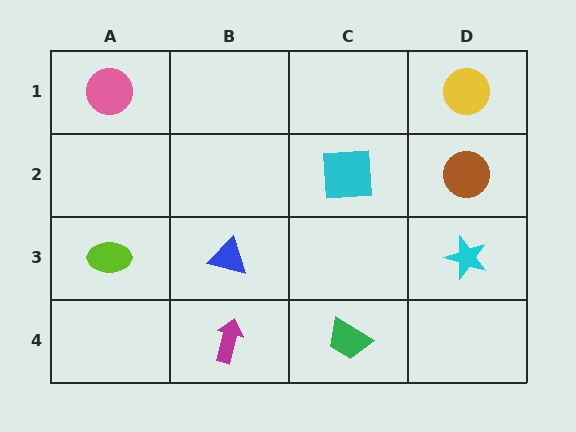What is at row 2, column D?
A brown circle.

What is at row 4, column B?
A magenta arrow.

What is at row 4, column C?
A green trapezoid.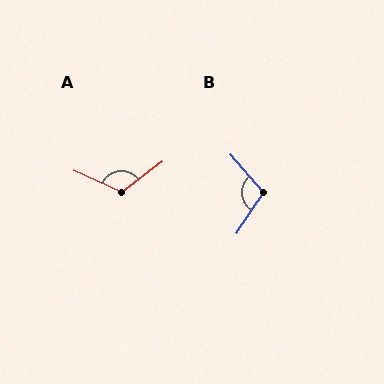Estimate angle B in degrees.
Approximately 107 degrees.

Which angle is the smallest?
B, at approximately 107 degrees.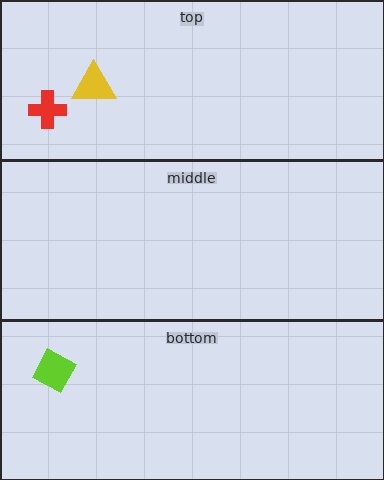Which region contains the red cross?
The top region.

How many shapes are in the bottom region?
1.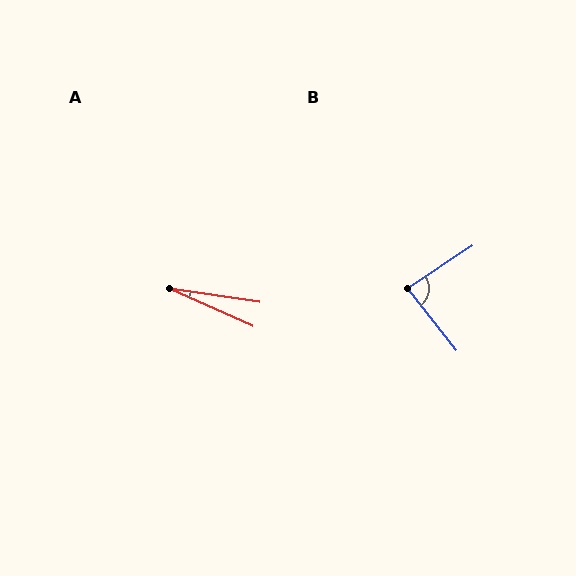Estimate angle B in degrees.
Approximately 85 degrees.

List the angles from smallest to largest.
A (16°), B (85°).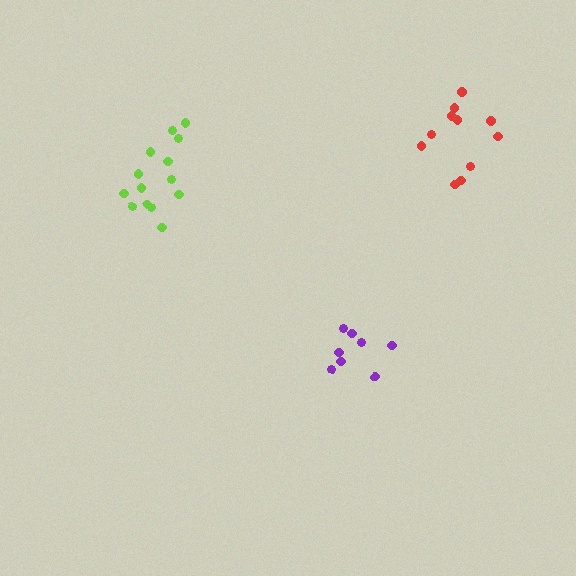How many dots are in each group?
Group 1: 8 dots, Group 2: 11 dots, Group 3: 14 dots (33 total).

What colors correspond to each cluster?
The clusters are colored: purple, red, lime.